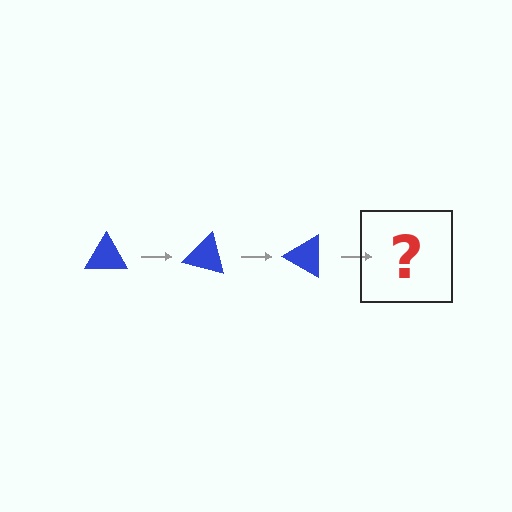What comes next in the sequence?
The next element should be a blue triangle rotated 45 degrees.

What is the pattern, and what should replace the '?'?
The pattern is that the triangle rotates 15 degrees each step. The '?' should be a blue triangle rotated 45 degrees.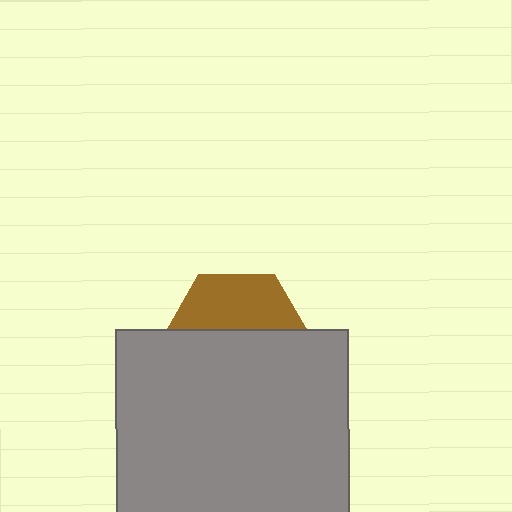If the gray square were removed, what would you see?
You would see the complete brown hexagon.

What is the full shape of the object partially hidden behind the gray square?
The partially hidden object is a brown hexagon.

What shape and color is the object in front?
The object in front is a gray square.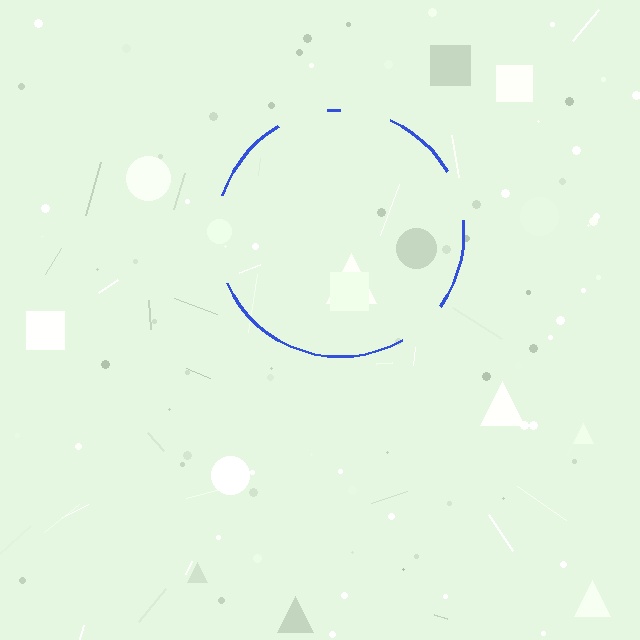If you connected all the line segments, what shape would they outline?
They would outline a circle.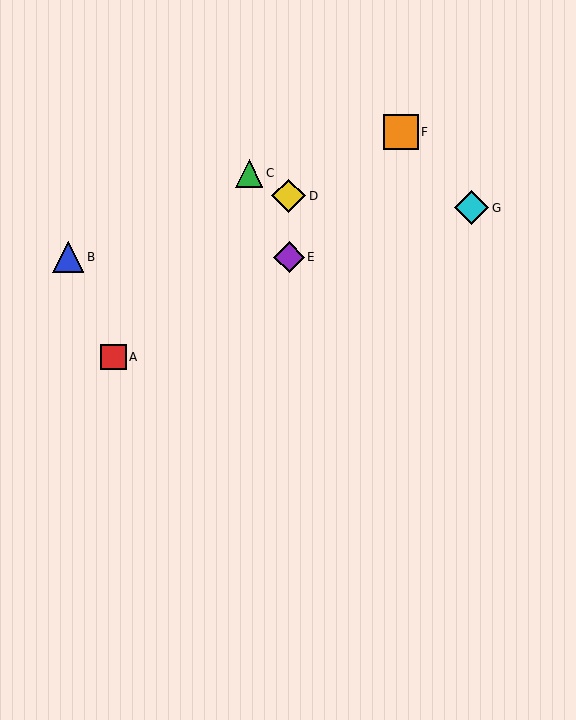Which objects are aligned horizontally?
Objects B, E are aligned horizontally.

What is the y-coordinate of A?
Object A is at y≈357.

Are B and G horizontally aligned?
No, B is at y≈257 and G is at y≈208.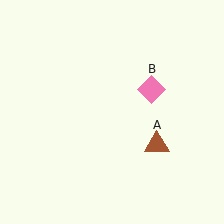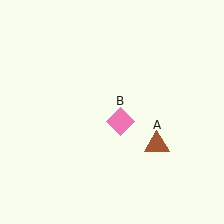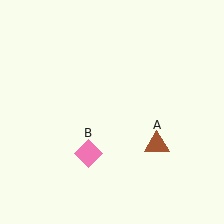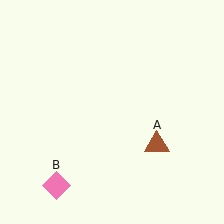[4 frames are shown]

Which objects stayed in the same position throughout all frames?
Brown triangle (object A) remained stationary.